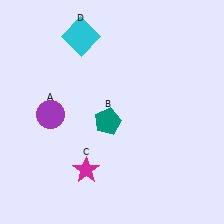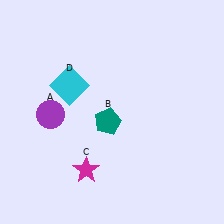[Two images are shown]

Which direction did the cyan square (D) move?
The cyan square (D) moved down.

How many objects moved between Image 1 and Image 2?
1 object moved between the two images.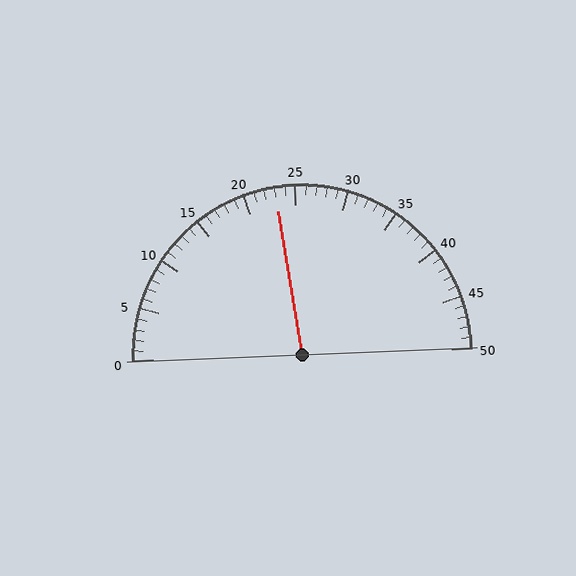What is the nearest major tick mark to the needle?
The nearest major tick mark is 25.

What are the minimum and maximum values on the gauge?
The gauge ranges from 0 to 50.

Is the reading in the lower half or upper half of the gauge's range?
The reading is in the lower half of the range (0 to 50).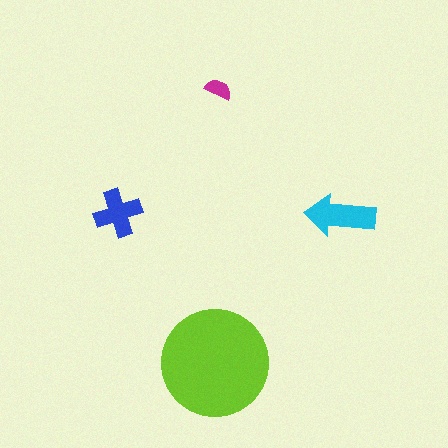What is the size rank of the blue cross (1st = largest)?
3rd.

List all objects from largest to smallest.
The lime circle, the cyan arrow, the blue cross, the magenta semicircle.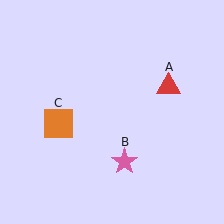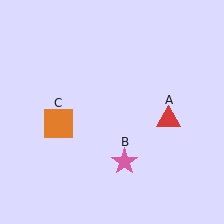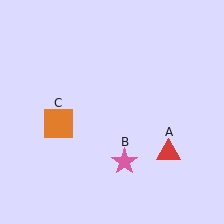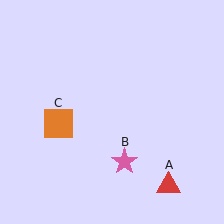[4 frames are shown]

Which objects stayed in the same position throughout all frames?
Pink star (object B) and orange square (object C) remained stationary.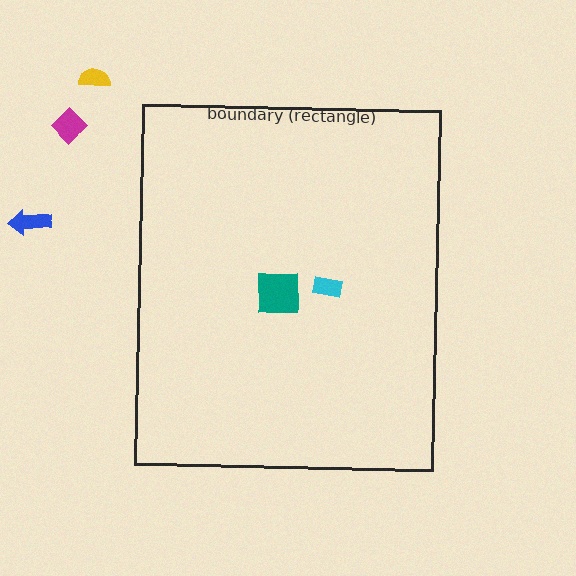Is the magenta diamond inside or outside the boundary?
Outside.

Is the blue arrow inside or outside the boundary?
Outside.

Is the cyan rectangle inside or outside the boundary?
Inside.